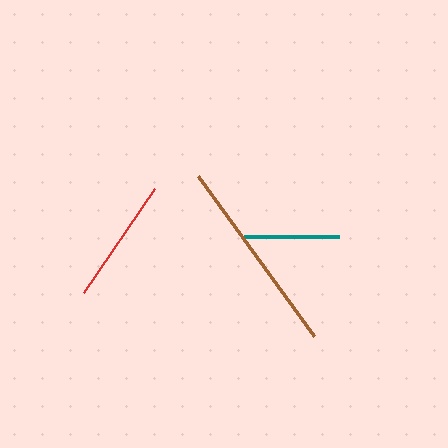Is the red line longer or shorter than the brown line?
The brown line is longer than the red line.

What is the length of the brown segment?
The brown segment is approximately 197 pixels long.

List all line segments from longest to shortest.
From longest to shortest: brown, red, teal.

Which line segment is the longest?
The brown line is the longest at approximately 197 pixels.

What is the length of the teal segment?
The teal segment is approximately 95 pixels long.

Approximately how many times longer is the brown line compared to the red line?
The brown line is approximately 1.6 times the length of the red line.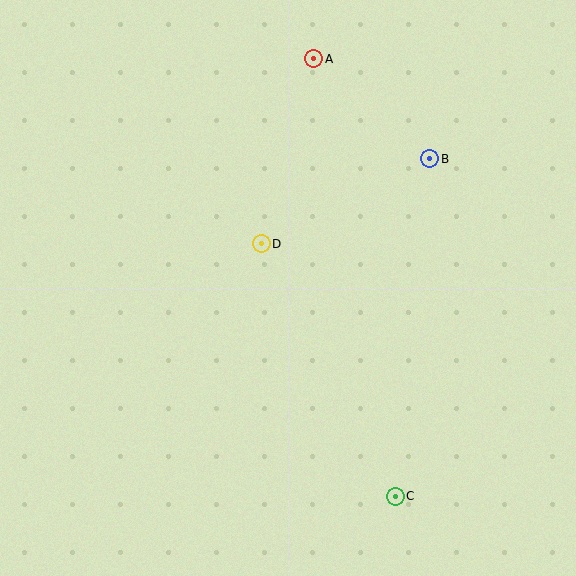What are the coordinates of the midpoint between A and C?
The midpoint between A and C is at (354, 277).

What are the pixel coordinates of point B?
Point B is at (430, 159).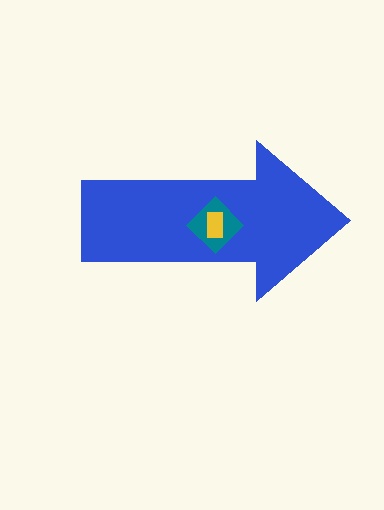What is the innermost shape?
The yellow rectangle.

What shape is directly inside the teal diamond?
The yellow rectangle.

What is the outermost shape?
The blue arrow.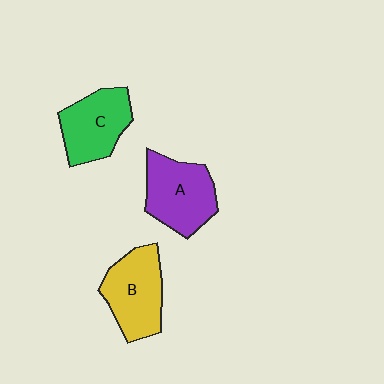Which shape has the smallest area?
Shape C (green).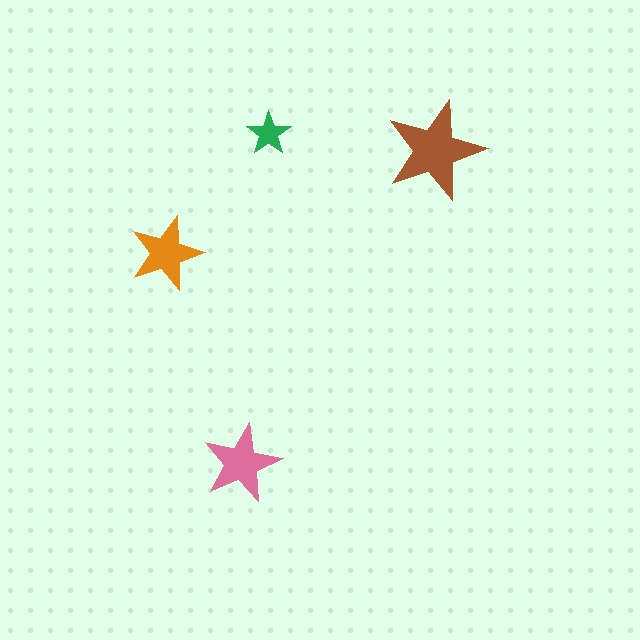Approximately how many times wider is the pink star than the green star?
About 2 times wider.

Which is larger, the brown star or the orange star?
The brown one.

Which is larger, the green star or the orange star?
The orange one.